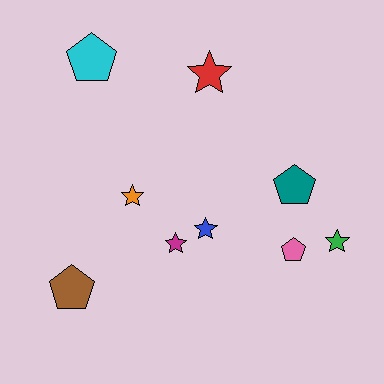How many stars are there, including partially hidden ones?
There are 5 stars.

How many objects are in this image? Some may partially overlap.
There are 9 objects.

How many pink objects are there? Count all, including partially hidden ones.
There is 1 pink object.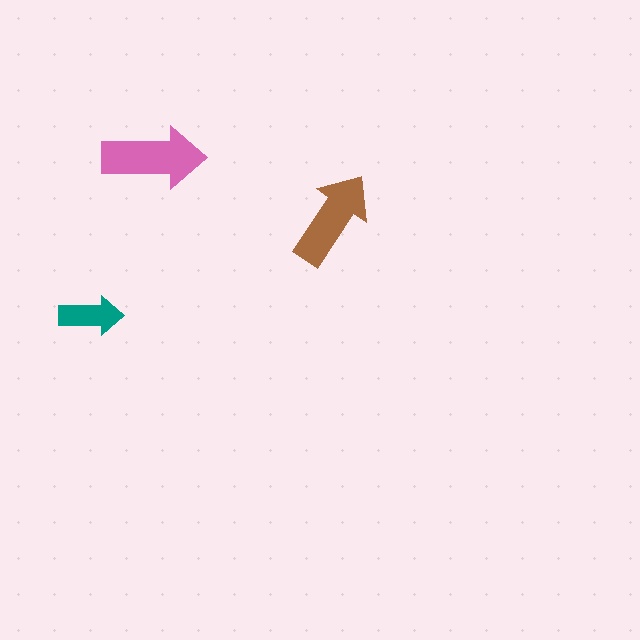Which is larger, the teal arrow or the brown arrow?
The brown one.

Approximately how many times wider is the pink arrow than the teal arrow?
About 1.5 times wider.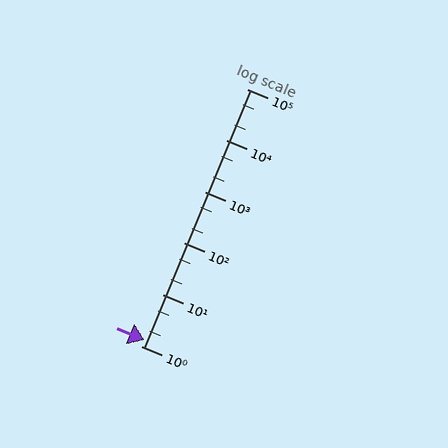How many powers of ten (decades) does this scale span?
The scale spans 5 decades, from 1 to 100000.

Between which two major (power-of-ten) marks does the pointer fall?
The pointer is between 1 and 10.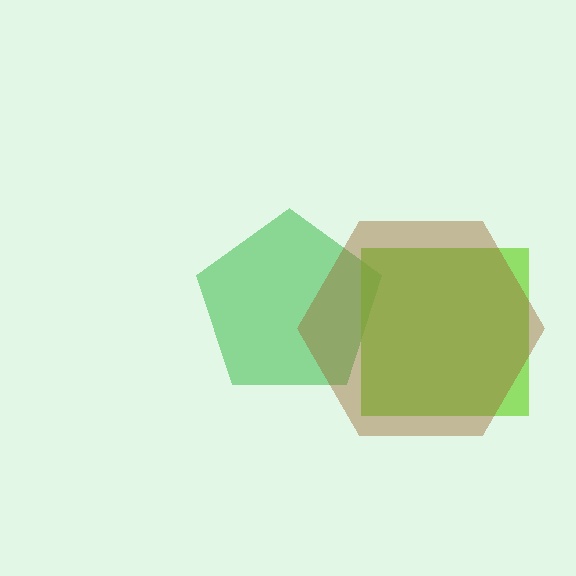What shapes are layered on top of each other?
The layered shapes are: a green pentagon, a lime square, a brown hexagon.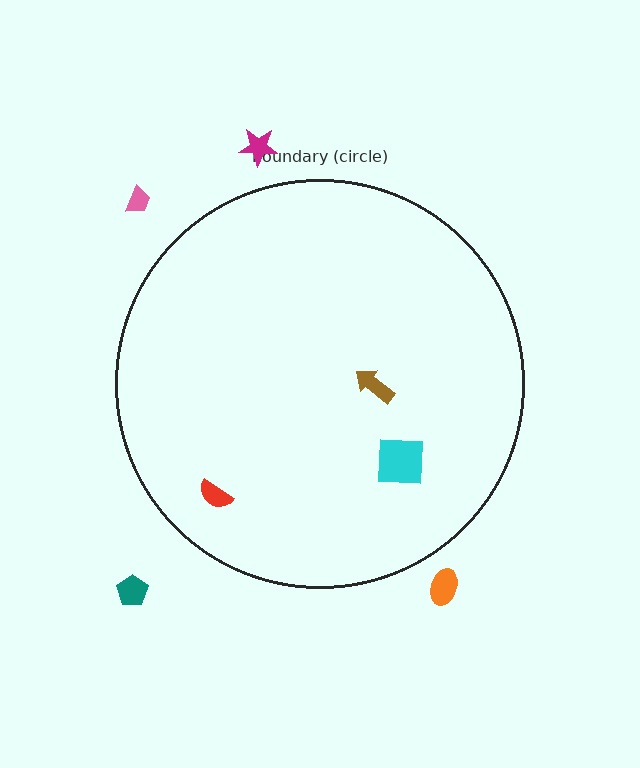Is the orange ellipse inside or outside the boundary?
Outside.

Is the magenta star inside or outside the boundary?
Outside.